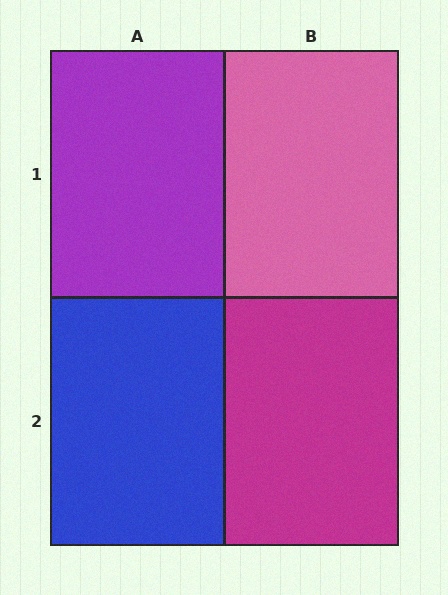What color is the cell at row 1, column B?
Pink.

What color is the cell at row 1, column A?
Purple.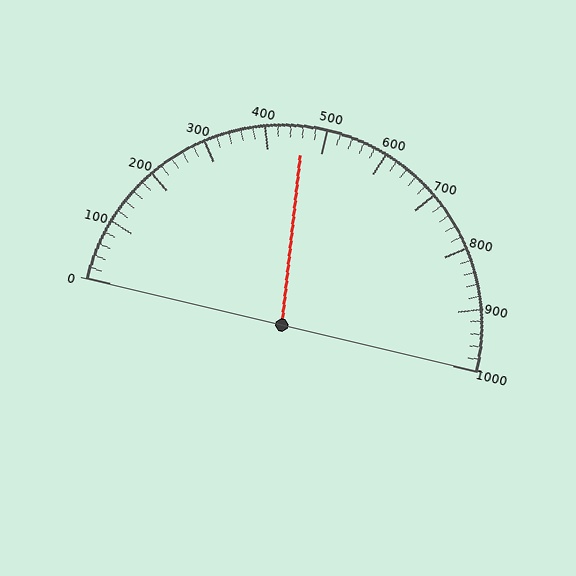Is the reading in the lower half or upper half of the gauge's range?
The reading is in the lower half of the range (0 to 1000).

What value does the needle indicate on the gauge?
The needle indicates approximately 460.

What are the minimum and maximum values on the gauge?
The gauge ranges from 0 to 1000.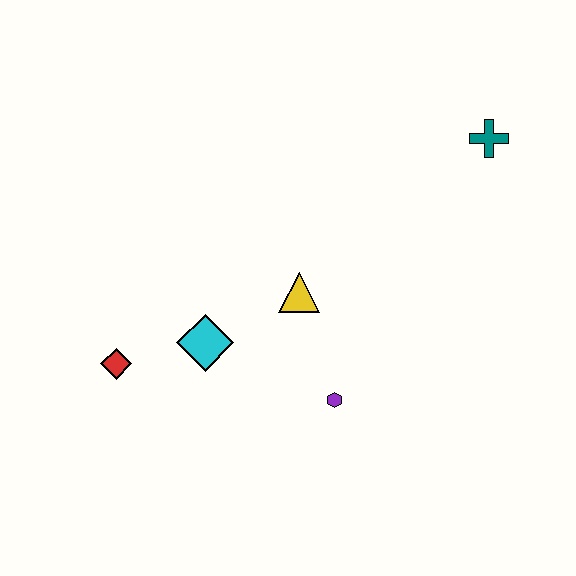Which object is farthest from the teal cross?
The red diamond is farthest from the teal cross.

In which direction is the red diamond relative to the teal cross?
The red diamond is to the left of the teal cross.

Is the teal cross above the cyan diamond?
Yes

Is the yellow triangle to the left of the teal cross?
Yes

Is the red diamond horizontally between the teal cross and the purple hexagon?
No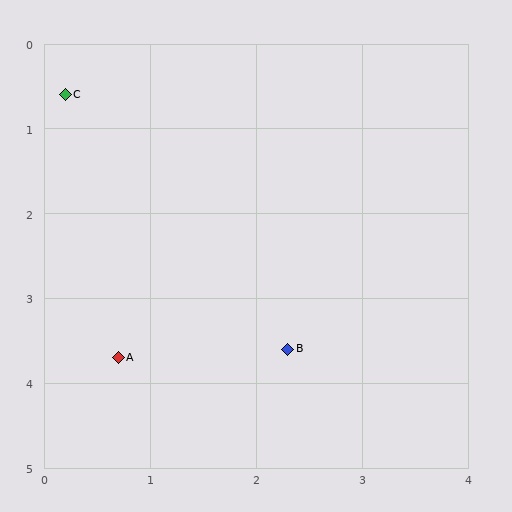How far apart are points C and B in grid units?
Points C and B are about 3.7 grid units apart.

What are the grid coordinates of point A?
Point A is at approximately (0.7, 3.7).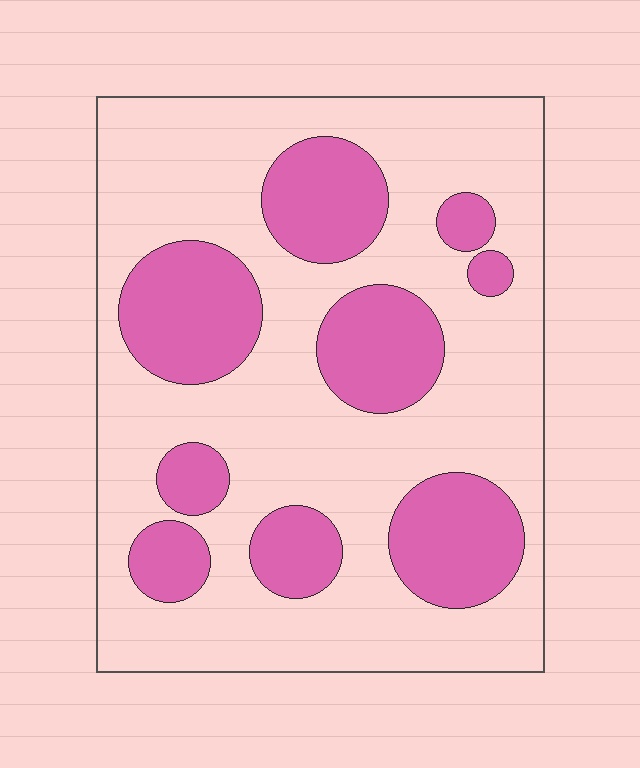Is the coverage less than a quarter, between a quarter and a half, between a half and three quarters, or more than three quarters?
Between a quarter and a half.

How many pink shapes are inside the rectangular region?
9.